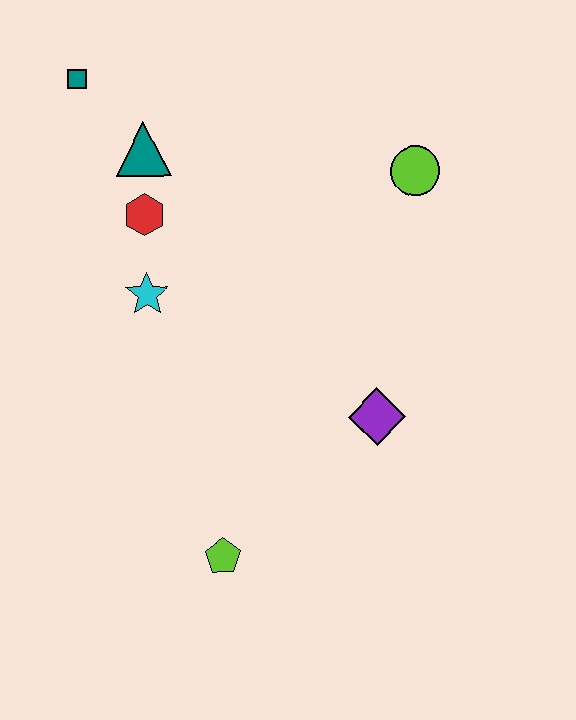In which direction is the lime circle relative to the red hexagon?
The lime circle is to the right of the red hexagon.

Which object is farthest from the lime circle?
The lime pentagon is farthest from the lime circle.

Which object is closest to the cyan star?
The red hexagon is closest to the cyan star.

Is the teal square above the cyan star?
Yes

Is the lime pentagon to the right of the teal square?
Yes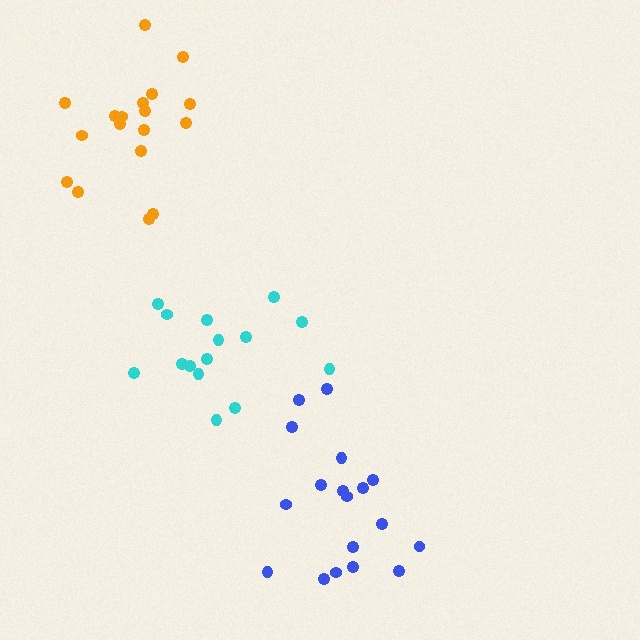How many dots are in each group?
Group 1: 15 dots, Group 2: 18 dots, Group 3: 18 dots (51 total).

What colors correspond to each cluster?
The clusters are colored: cyan, blue, orange.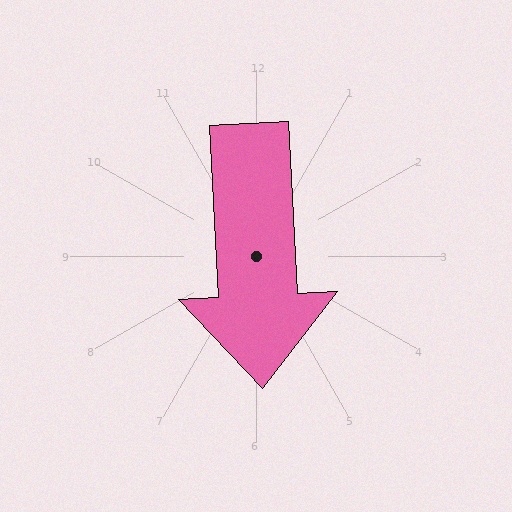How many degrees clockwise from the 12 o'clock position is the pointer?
Approximately 177 degrees.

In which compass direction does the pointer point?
South.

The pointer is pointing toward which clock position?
Roughly 6 o'clock.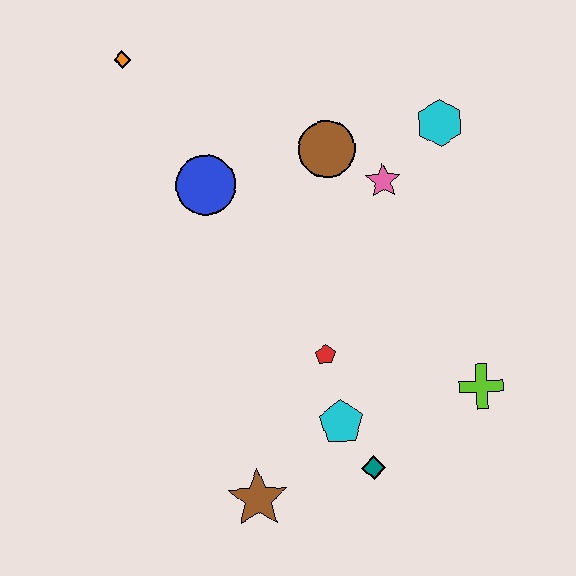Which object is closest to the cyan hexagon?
The pink star is closest to the cyan hexagon.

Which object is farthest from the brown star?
The orange diamond is farthest from the brown star.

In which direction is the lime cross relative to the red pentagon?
The lime cross is to the right of the red pentagon.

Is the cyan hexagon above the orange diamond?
No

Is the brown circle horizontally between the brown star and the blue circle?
No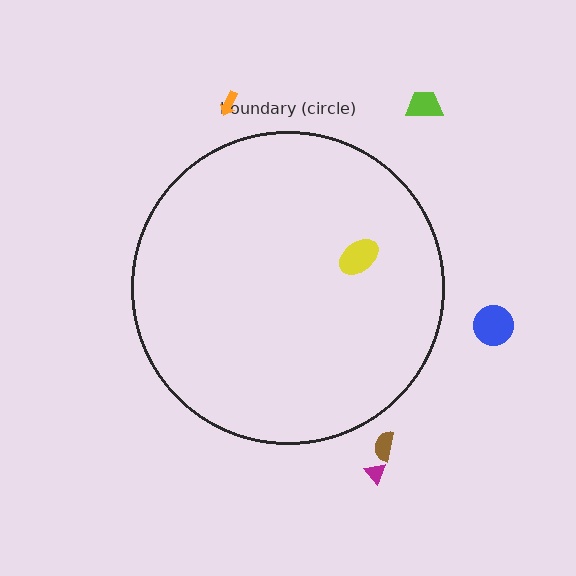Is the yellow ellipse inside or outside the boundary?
Inside.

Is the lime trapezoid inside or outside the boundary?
Outside.